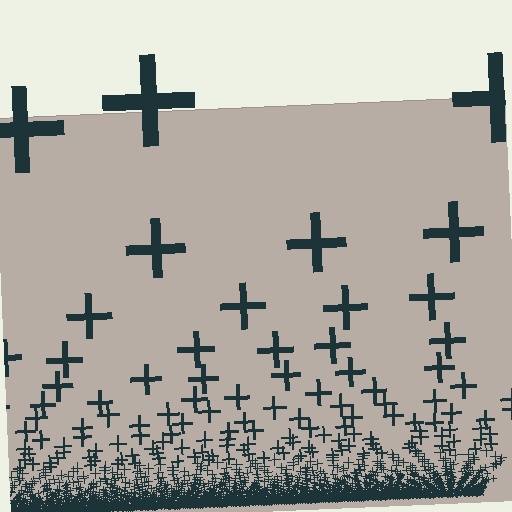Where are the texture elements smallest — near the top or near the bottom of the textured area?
Near the bottom.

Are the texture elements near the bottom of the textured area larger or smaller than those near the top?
Smaller. The gradient is inverted — elements near the bottom are smaller and denser.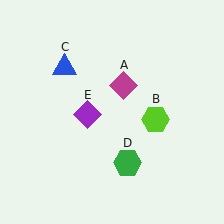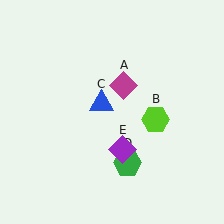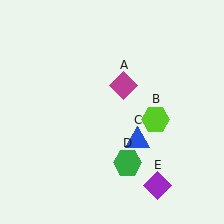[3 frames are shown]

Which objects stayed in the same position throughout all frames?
Magenta diamond (object A) and lime hexagon (object B) and green hexagon (object D) remained stationary.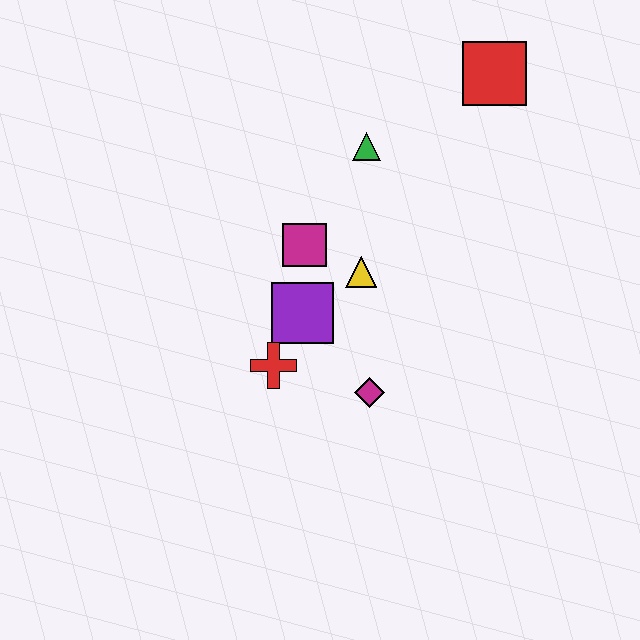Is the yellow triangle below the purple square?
No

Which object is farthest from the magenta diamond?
The red square is farthest from the magenta diamond.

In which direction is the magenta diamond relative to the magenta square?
The magenta diamond is below the magenta square.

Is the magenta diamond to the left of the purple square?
No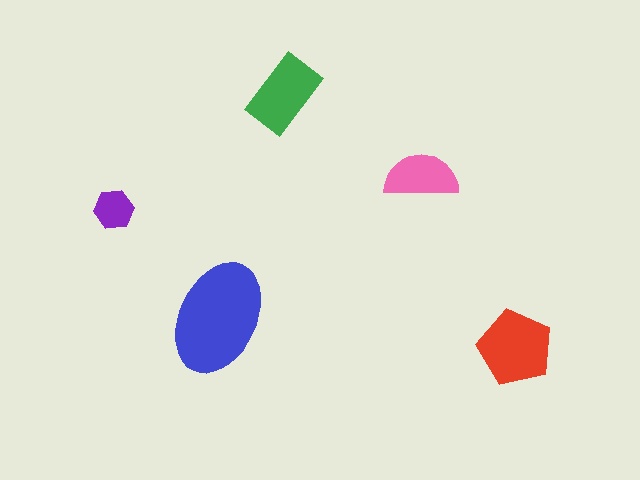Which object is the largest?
The blue ellipse.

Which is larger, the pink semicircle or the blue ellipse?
The blue ellipse.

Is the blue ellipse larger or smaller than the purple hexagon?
Larger.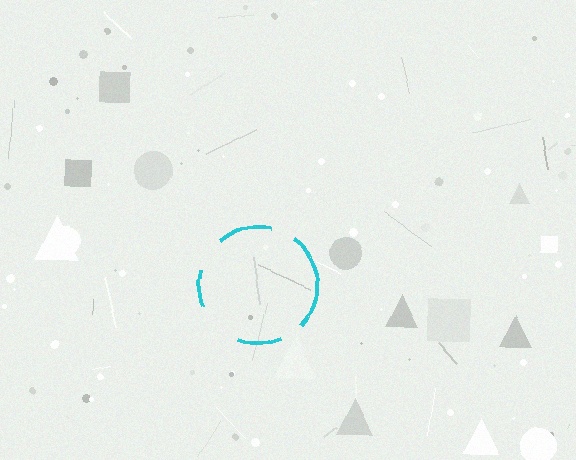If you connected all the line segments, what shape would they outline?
They would outline a circle.